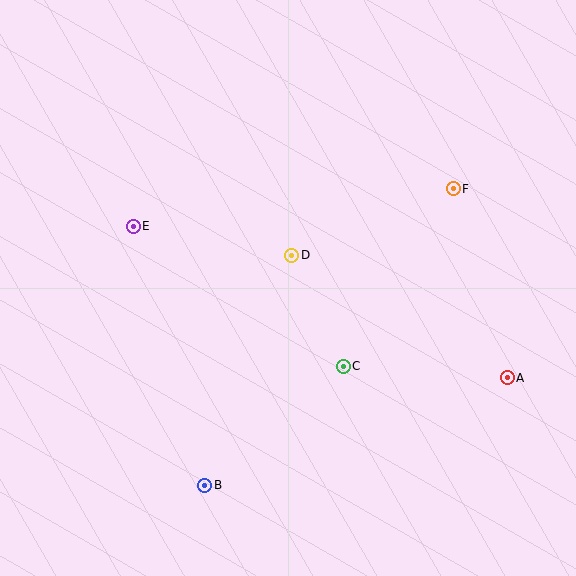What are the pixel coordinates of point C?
Point C is at (343, 366).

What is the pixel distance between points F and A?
The distance between F and A is 197 pixels.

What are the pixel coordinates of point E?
Point E is at (133, 226).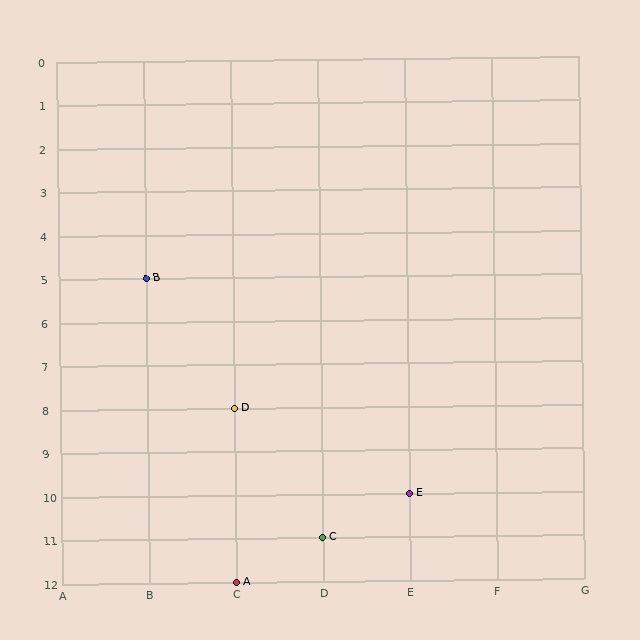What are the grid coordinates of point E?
Point E is at grid coordinates (E, 10).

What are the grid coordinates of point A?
Point A is at grid coordinates (C, 12).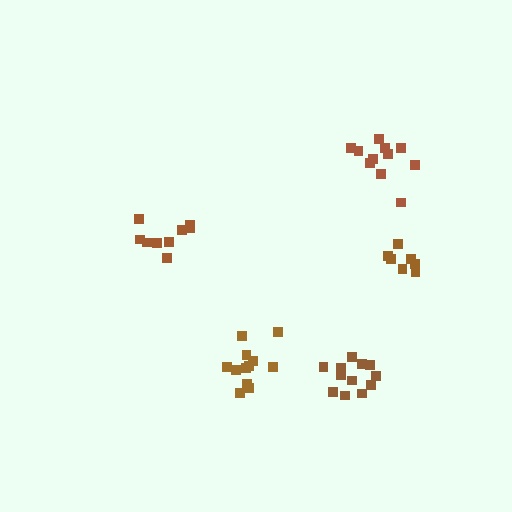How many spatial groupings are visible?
There are 5 spatial groupings.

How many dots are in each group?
Group 1: 9 dots, Group 2: 7 dots, Group 3: 11 dots, Group 4: 12 dots, Group 5: 12 dots (51 total).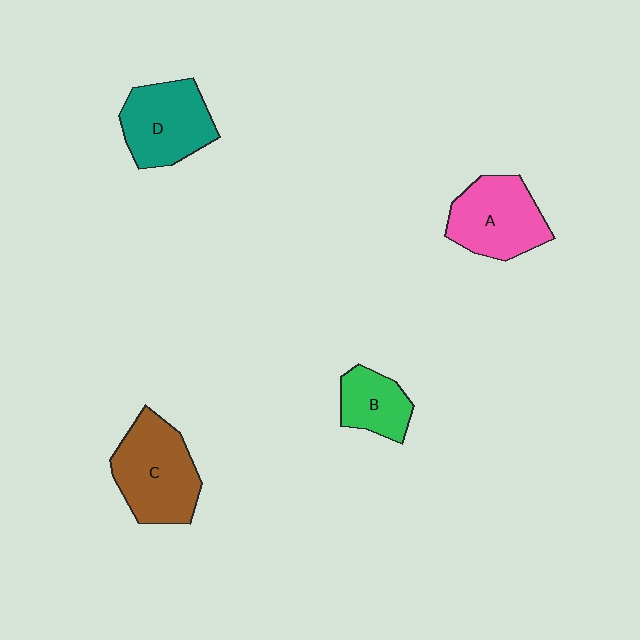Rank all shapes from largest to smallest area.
From largest to smallest: C (brown), A (pink), D (teal), B (green).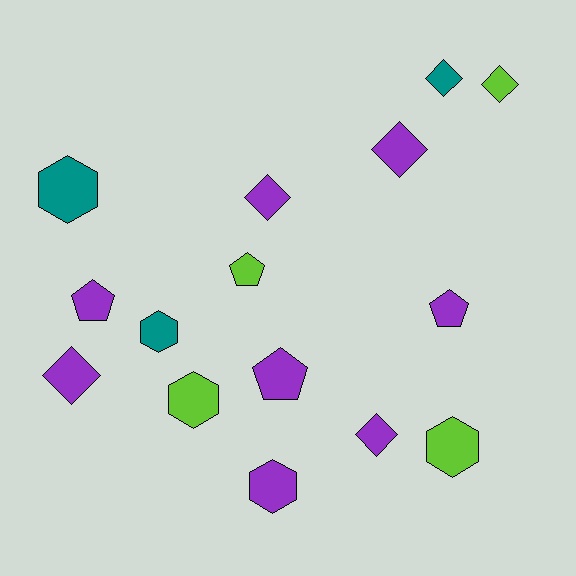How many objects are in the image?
There are 15 objects.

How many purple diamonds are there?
There are 4 purple diamonds.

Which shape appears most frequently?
Diamond, with 6 objects.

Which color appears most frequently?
Purple, with 8 objects.